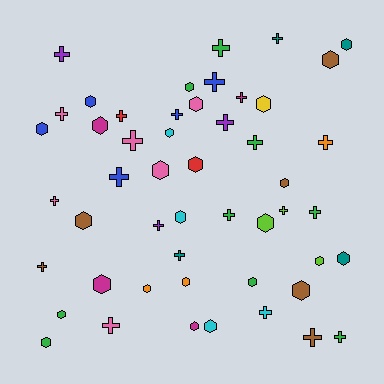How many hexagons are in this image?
There are 26 hexagons.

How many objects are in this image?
There are 50 objects.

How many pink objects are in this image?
There are 6 pink objects.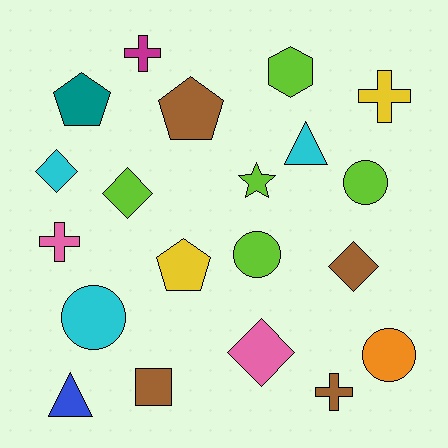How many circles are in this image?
There are 4 circles.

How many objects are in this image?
There are 20 objects.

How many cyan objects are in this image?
There are 3 cyan objects.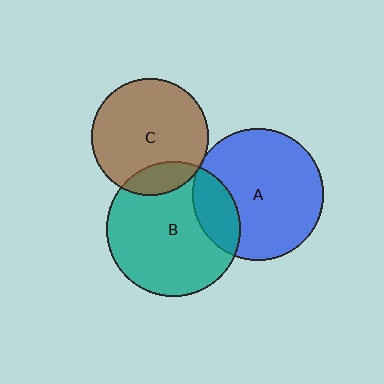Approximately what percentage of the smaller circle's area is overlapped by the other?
Approximately 5%.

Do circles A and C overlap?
Yes.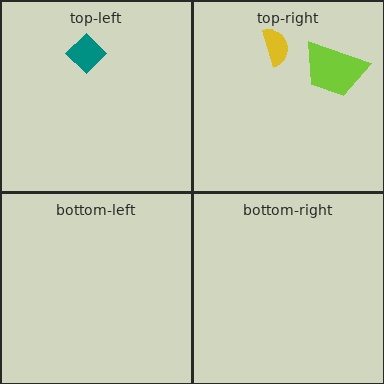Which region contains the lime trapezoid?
The top-right region.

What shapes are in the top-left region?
The teal diamond.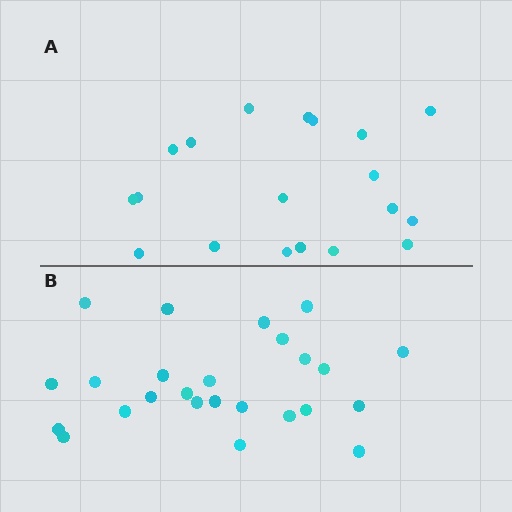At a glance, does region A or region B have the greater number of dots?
Region B (the bottom region) has more dots.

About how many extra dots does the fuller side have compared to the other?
Region B has about 6 more dots than region A.